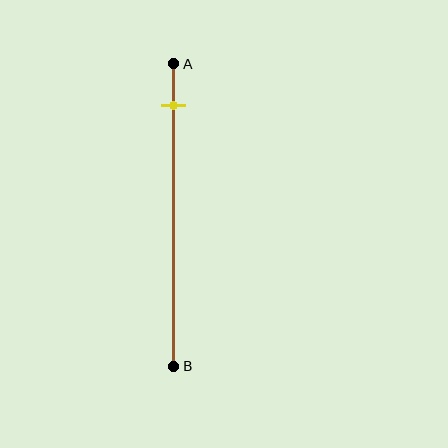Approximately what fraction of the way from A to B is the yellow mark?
The yellow mark is approximately 15% of the way from A to B.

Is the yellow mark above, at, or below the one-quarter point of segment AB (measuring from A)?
The yellow mark is above the one-quarter point of segment AB.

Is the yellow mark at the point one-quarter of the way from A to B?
No, the mark is at about 15% from A, not at the 25% one-quarter point.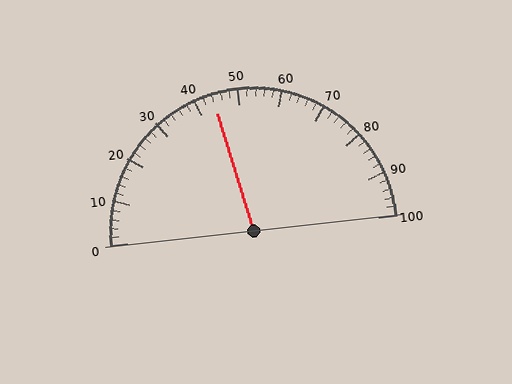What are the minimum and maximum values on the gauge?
The gauge ranges from 0 to 100.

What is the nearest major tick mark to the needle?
The nearest major tick mark is 40.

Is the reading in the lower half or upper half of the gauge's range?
The reading is in the lower half of the range (0 to 100).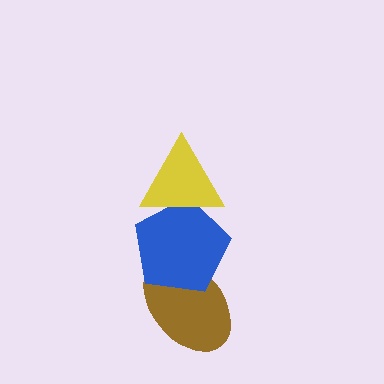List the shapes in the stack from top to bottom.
From top to bottom: the yellow triangle, the blue pentagon, the brown ellipse.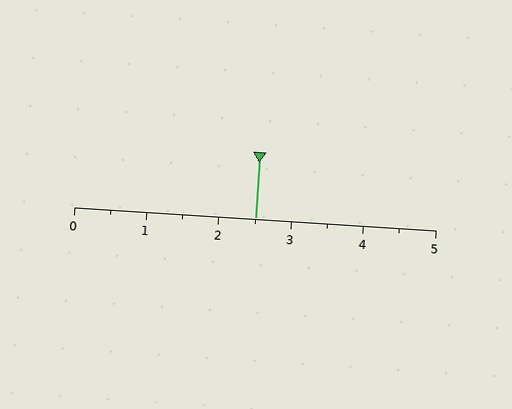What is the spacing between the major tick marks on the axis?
The major ticks are spaced 1 apart.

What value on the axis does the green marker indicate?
The marker indicates approximately 2.5.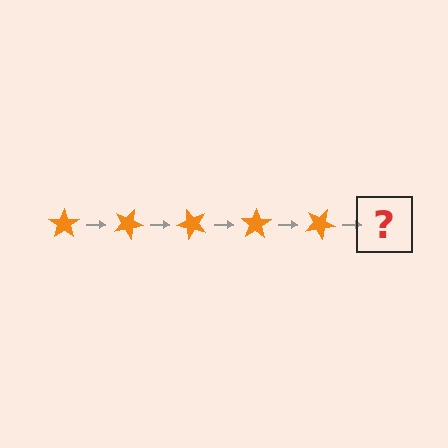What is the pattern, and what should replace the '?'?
The pattern is that the star rotates 25 degrees each step. The '?' should be an orange star rotated 125 degrees.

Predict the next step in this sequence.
The next step is an orange star rotated 125 degrees.